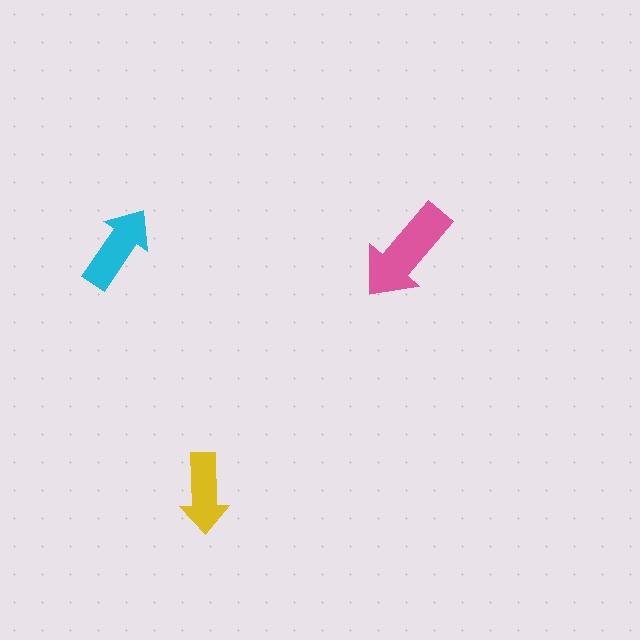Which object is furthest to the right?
The pink arrow is rightmost.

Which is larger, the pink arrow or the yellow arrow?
The pink one.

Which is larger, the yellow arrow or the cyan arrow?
The cyan one.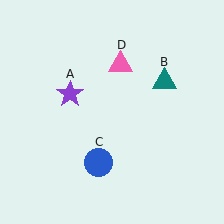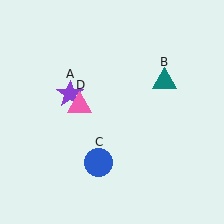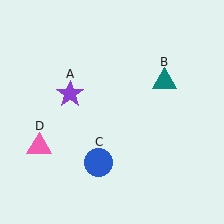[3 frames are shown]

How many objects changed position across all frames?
1 object changed position: pink triangle (object D).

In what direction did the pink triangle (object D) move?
The pink triangle (object D) moved down and to the left.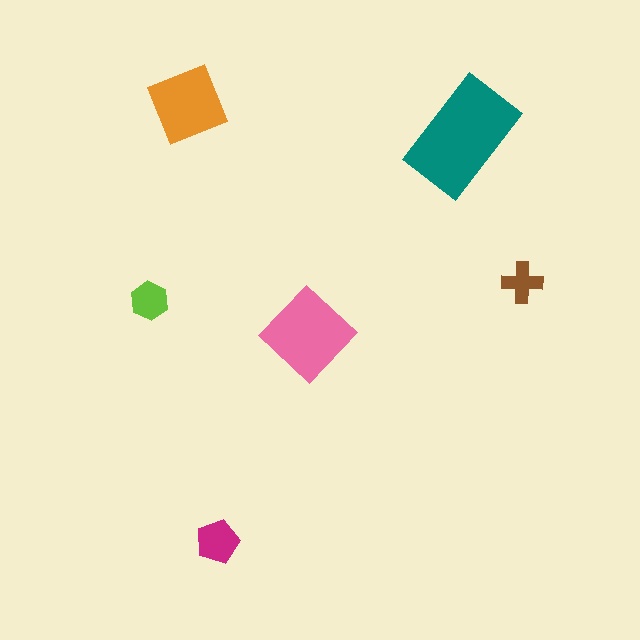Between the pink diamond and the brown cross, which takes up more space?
The pink diamond.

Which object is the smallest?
The brown cross.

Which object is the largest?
The teal rectangle.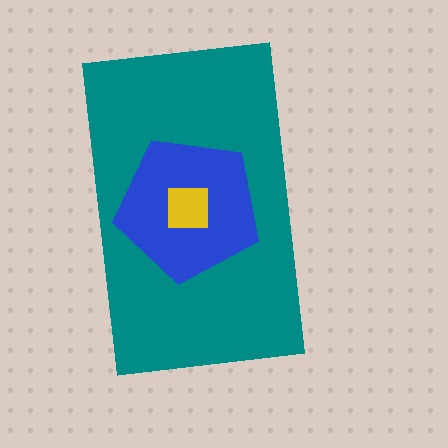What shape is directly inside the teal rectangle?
The blue pentagon.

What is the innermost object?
The yellow square.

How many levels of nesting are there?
3.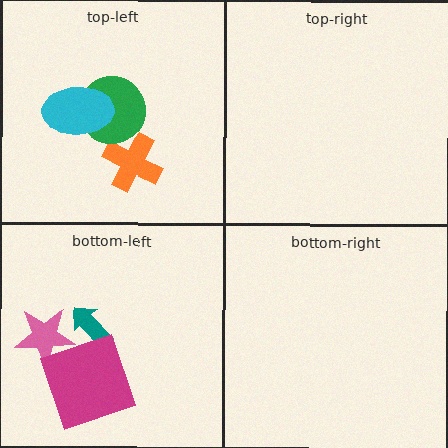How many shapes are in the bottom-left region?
3.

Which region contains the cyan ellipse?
The top-left region.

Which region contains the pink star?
The bottom-left region.